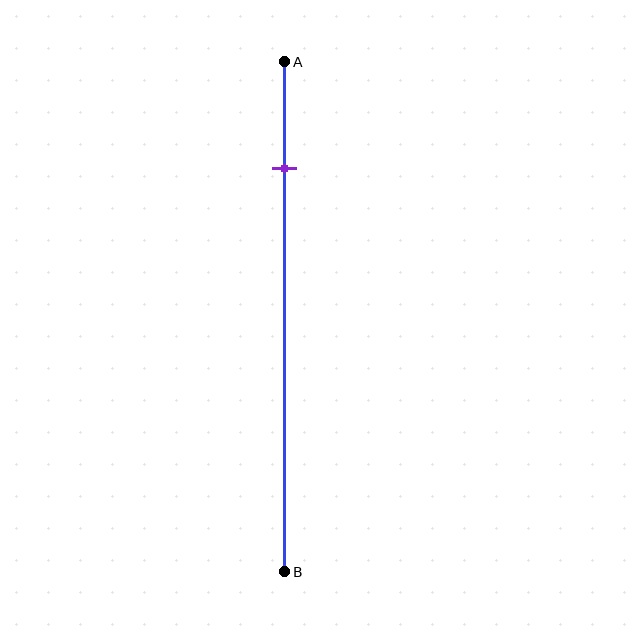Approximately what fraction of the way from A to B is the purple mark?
The purple mark is approximately 20% of the way from A to B.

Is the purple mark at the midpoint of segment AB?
No, the mark is at about 20% from A, not at the 50% midpoint.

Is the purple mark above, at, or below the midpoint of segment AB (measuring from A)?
The purple mark is above the midpoint of segment AB.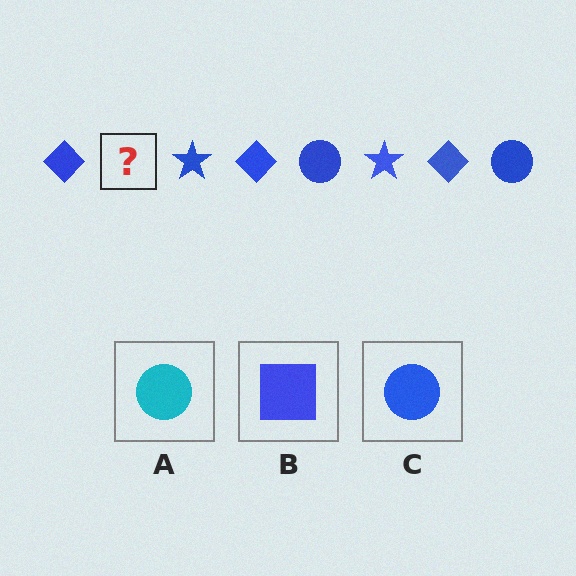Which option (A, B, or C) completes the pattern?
C.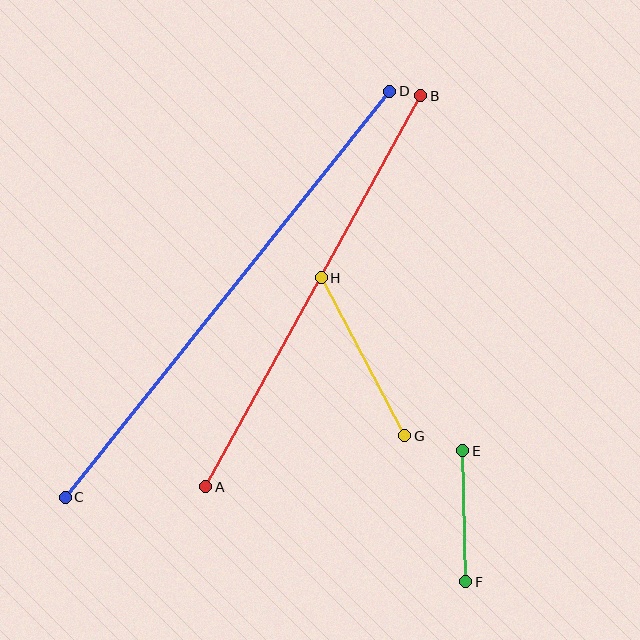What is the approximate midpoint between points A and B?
The midpoint is at approximately (313, 291) pixels.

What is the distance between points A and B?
The distance is approximately 446 pixels.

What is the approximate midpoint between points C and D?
The midpoint is at approximately (227, 294) pixels.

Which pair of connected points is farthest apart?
Points C and D are farthest apart.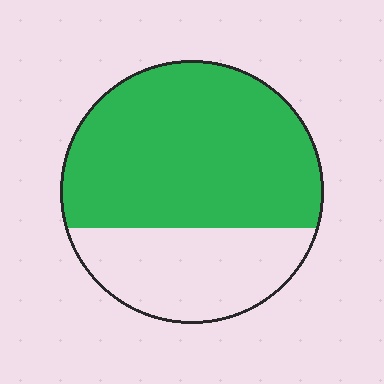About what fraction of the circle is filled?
About two thirds (2/3).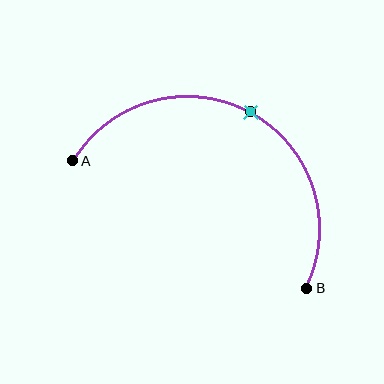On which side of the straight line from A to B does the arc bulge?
The arc bulges above the straight line connecting A and B.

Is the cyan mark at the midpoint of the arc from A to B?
Yes. The cyan mark lies on the arc at equal arc-length from both A and B — it is the arc midpoint.